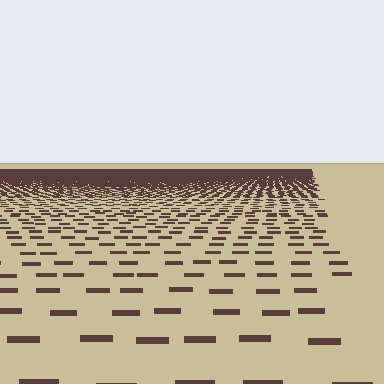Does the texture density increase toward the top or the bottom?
Density increases toward the top.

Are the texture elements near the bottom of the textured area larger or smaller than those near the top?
Larger. Near the bottom, elements are closer to the viewer and appear at a bigger on-screen size.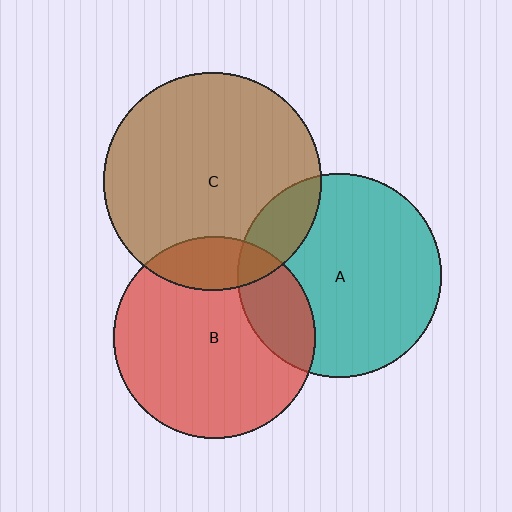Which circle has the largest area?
Circle C (brown).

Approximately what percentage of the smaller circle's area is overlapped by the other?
Approximately 20%.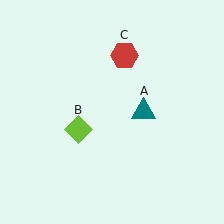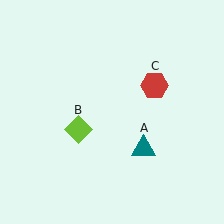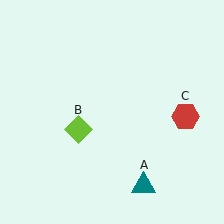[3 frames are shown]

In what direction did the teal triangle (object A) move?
The teal triangle (object A) moved down.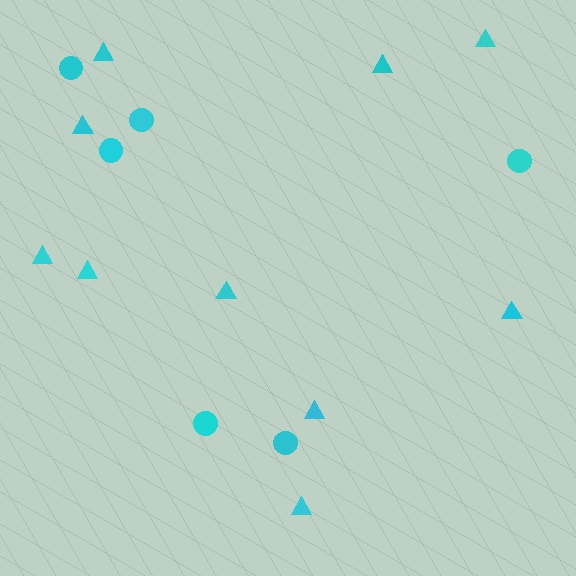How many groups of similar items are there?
There are 2 groups: one group of circles (6) and one group of triangles (10).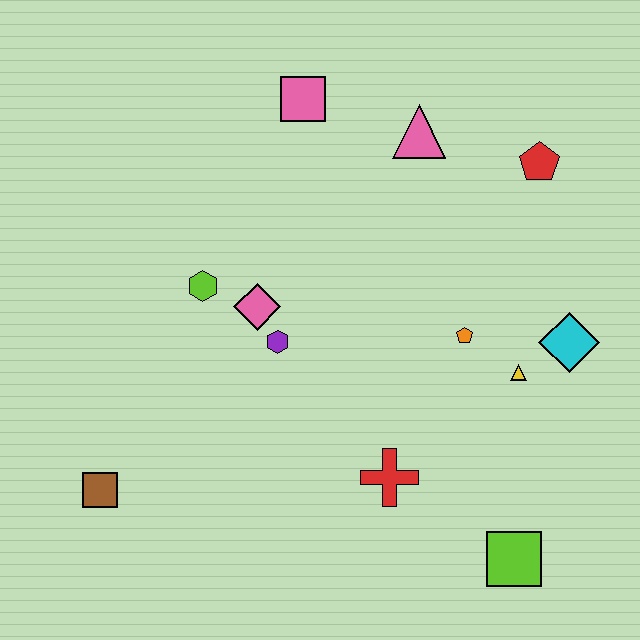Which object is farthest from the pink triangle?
The brown square is farthest from the pink triangle.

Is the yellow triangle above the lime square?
Yes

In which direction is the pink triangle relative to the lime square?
The pink triangle is above the lime square.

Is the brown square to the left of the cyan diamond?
Yes